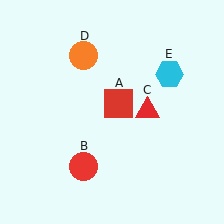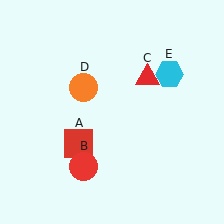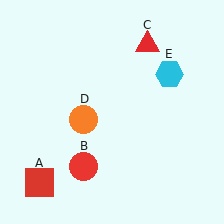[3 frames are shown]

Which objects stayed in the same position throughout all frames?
Red circle (object B) and cyan hexagon (object E) remained stationary.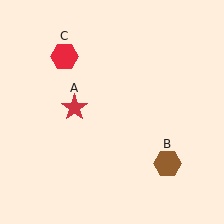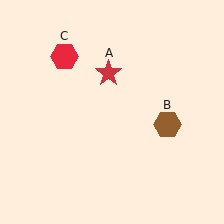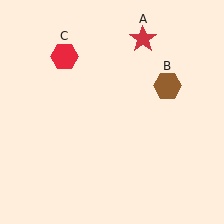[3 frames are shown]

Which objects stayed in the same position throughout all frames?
Red hexagon (object C) remained stationary.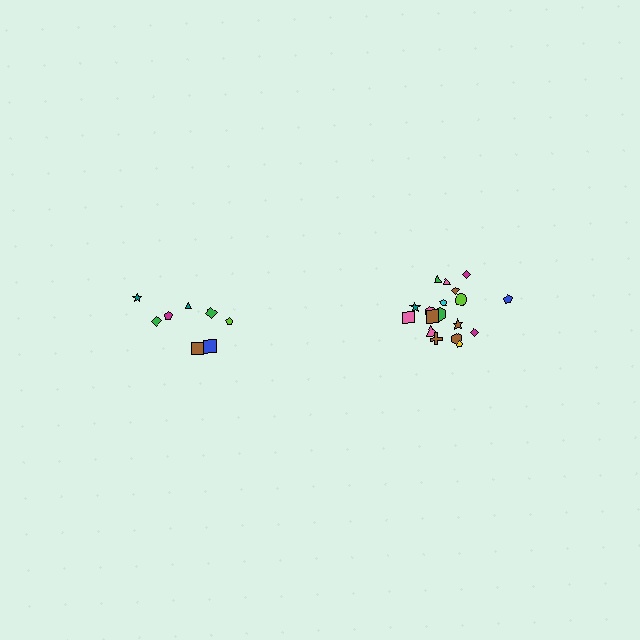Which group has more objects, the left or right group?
The right group.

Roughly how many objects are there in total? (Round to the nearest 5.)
Roughly 25 objects in total.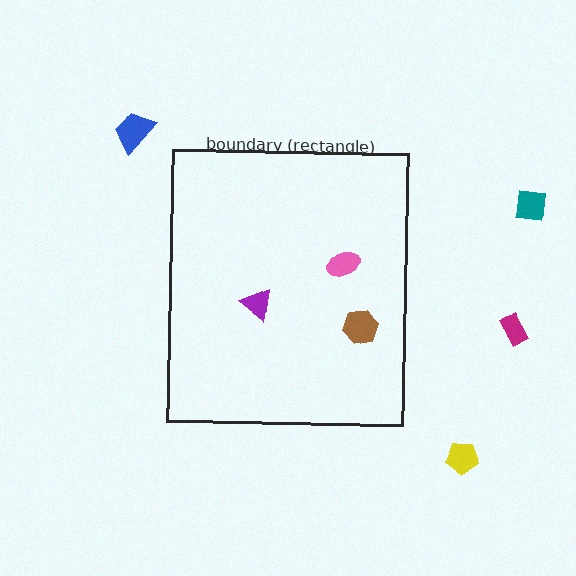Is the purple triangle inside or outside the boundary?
Inside.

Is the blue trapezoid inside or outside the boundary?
Outside.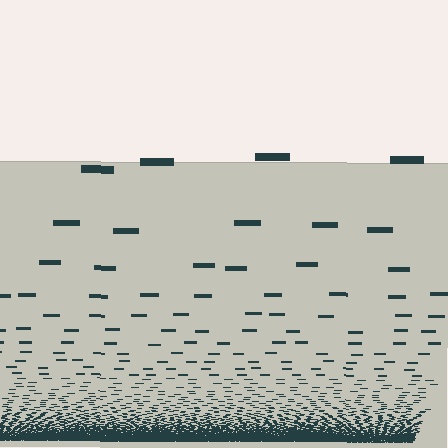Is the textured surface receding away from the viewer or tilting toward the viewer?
The surface appears to tilt toward the viewer. Texture elements get larger and sparser toward the top.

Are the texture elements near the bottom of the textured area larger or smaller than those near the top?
Smaller. The gradient is inverted — elements near the bottom are smaller and denser.